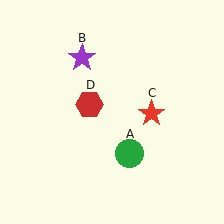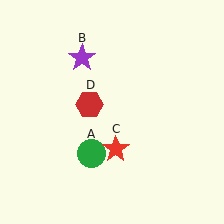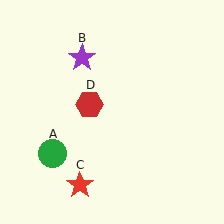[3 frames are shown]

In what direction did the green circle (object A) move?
The green circle (object A) moved left.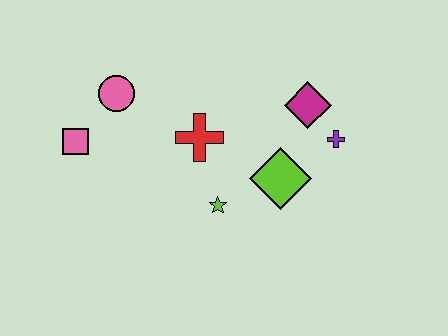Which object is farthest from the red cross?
The purple cross is farthest from the red cross.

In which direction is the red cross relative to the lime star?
The red cross is above the lime star.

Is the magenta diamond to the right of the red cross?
Yes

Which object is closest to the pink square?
The pink circle is closest to the pink square.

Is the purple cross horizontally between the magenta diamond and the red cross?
No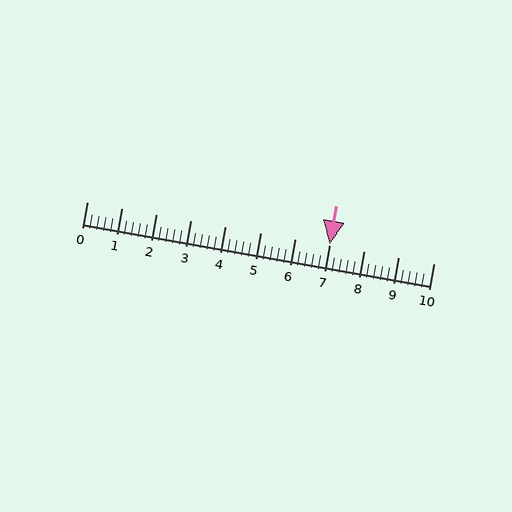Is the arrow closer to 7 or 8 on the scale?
The arrow is closer to 7.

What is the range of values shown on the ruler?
The ruler shows values from 0 to 10.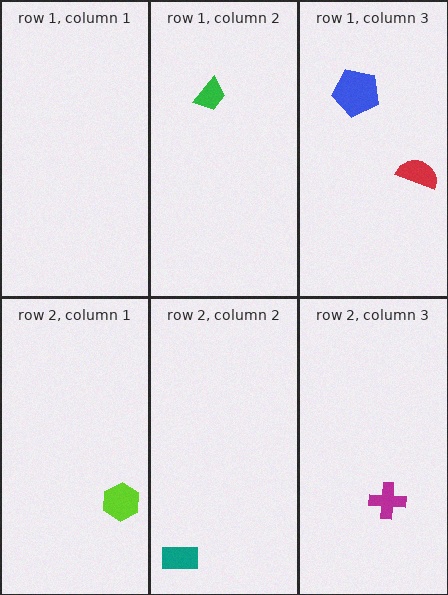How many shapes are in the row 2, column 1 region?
1.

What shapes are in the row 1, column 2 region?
The green trapezoid.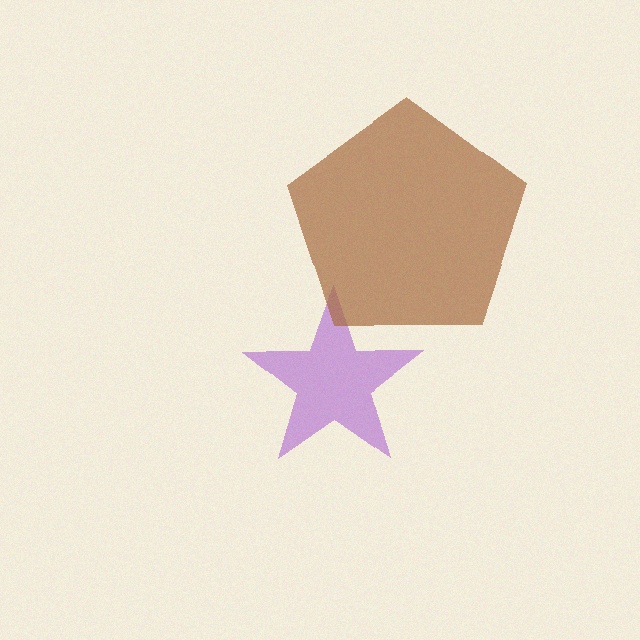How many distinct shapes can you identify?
There are 2 distinct shapes: a purple star, a brown pentagon.